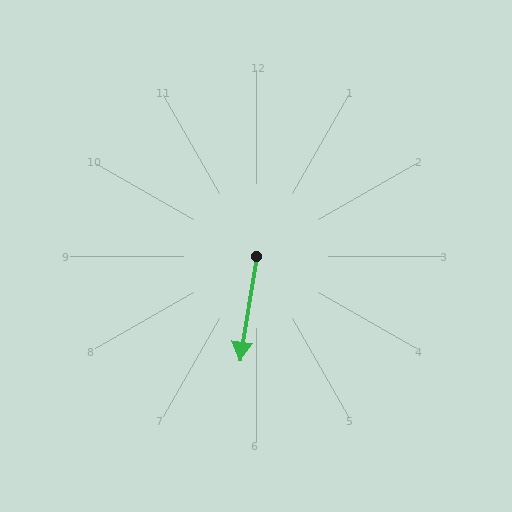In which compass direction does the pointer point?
South.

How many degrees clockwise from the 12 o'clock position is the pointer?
Approximately 189 degrees.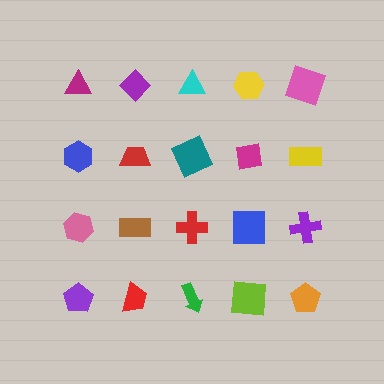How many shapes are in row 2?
5 shapes.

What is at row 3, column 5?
A purple cross.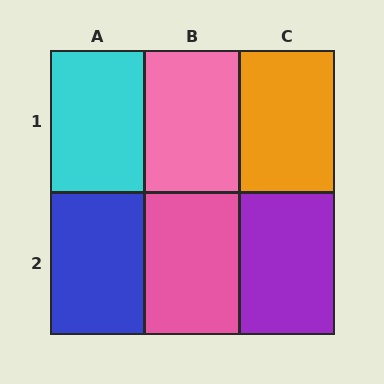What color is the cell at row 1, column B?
Pink.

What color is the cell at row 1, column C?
Orange.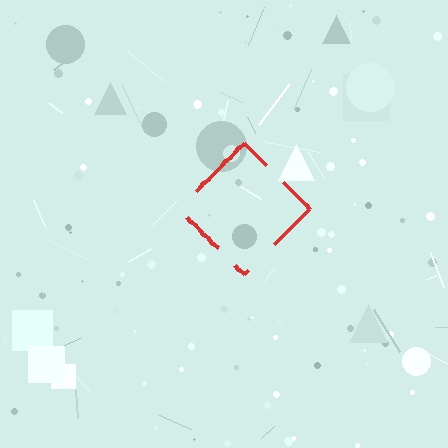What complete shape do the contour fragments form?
The contour fragments form a diamond.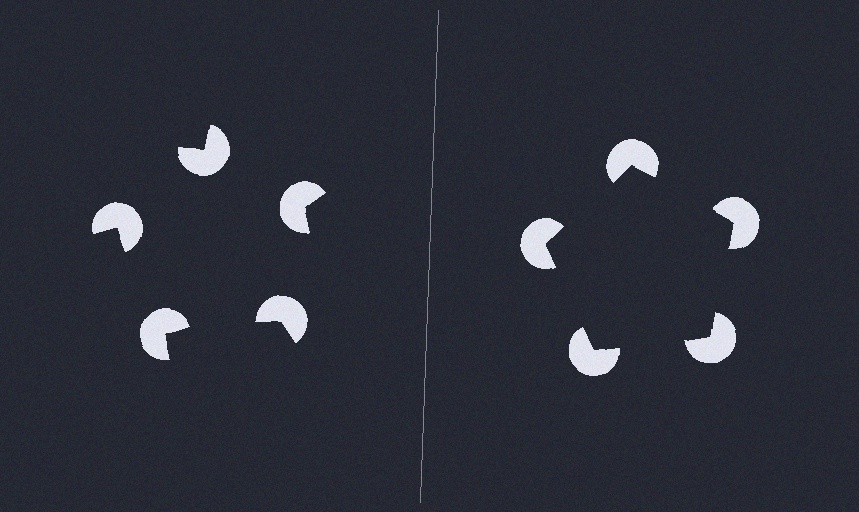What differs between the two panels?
The pac-man discs are positioned identically on both sides; only the wedge orientations differ. On the right they align to a pentagon; on the left they are misaligned.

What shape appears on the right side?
An illusory pentagon.